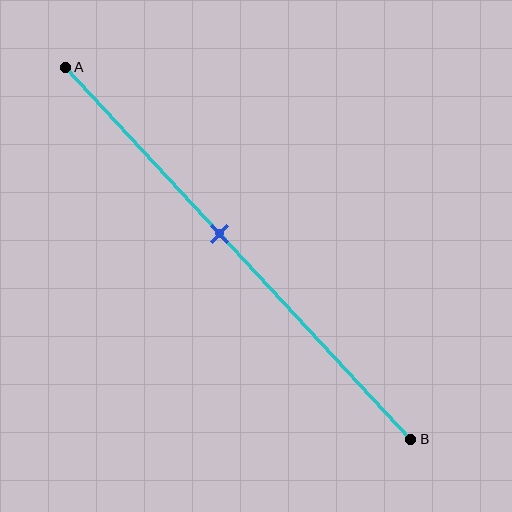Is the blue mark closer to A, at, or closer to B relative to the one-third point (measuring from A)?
The blue mark is closer to point B than the one-third point of segment AB.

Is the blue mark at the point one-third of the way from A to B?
No, the mark is at about 45% from A, not at the 33% one-third point.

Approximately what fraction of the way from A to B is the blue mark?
The blue mark is approximately 45% of the way from A to B.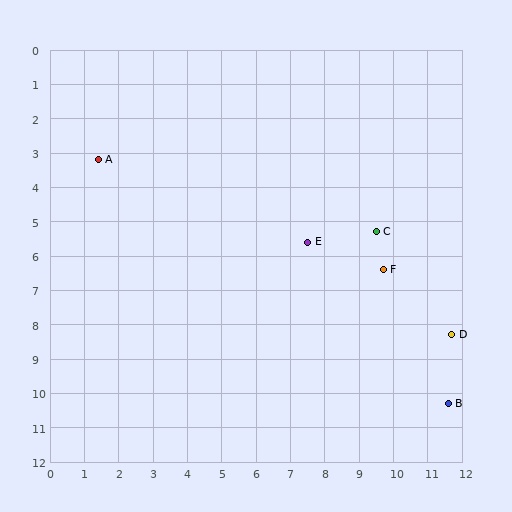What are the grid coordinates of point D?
Point D is at approximately (11.7, 8.3).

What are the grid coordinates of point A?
Point A is at approximately (1.4, 3.2).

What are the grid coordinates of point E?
Point E is at approximately (7.5, 5.6).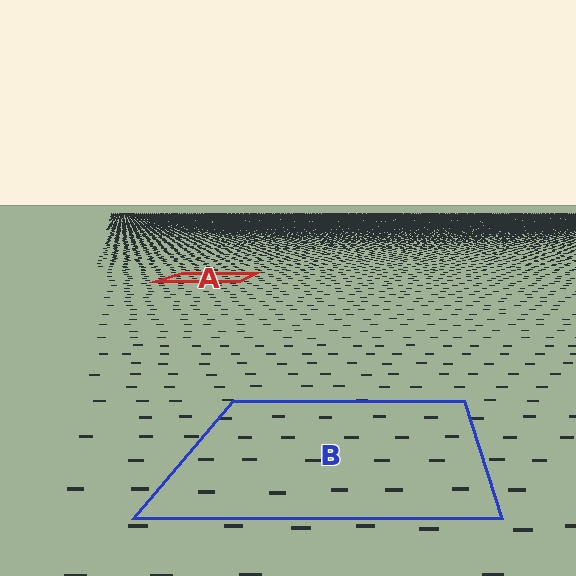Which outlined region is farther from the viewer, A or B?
Region A is farther from the viewer — the texture elements inside it appear smaller and more densely packed.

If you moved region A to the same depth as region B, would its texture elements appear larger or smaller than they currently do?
They would appear larger. At a closer depth, the same texture elements are projected at a bigger on-screen size.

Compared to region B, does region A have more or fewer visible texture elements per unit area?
Region A has more texture elements per unit area — they are packed more densely because it is farther away.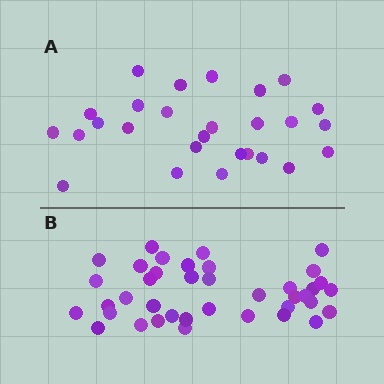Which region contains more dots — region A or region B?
Region B (the bottom region) has more dots.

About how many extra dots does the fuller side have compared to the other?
Region B has roughly 12 or so more dots than region A.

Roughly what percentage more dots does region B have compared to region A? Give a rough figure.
About 45% more.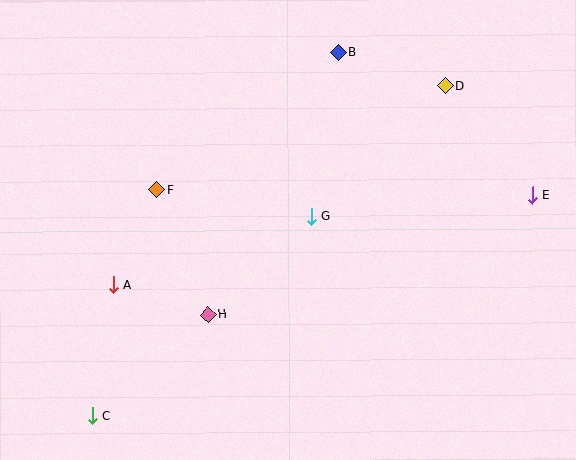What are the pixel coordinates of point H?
Point H is at (208, 315).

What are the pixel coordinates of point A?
Point A is at (113, 285).